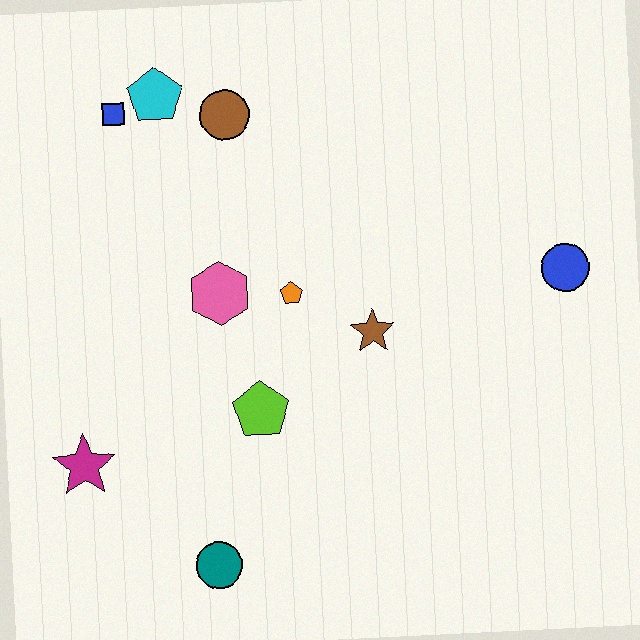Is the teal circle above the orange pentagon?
No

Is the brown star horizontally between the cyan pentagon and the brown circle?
No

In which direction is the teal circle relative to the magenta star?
The teal circle is to the right of the magenta star.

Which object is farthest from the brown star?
The blue square is farthest from the brown star.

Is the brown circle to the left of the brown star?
Yes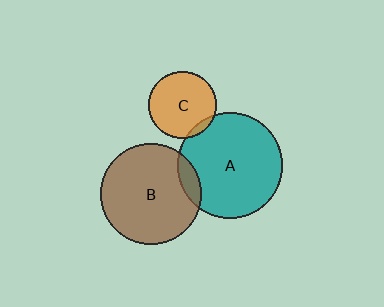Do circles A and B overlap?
Yes.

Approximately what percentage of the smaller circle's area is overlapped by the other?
Approximately 10%.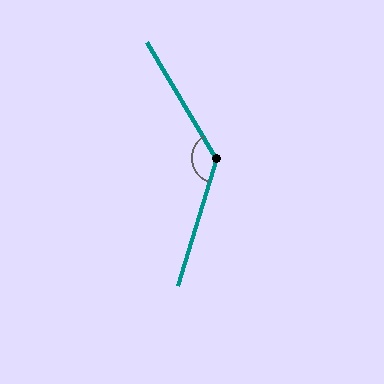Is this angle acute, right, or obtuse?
It is obtuse.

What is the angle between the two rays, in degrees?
Approximately 132 degrees.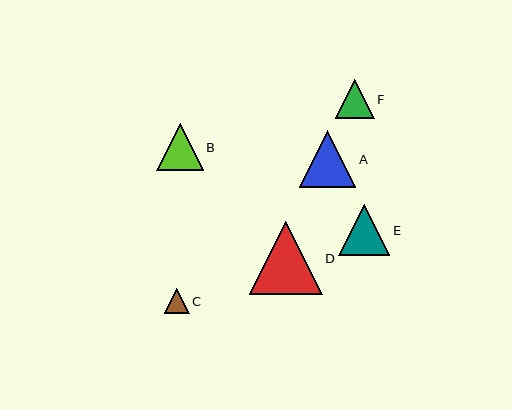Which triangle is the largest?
Triangle D is the largest with a size of approximately 73 pixels.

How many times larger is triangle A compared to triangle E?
Triangle A is approximately 1.1 times the size of triangle E.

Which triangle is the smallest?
Triangle C is the smallest with a size of approximately 25 pixels.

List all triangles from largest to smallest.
From largest to smallest: D, A, E, B, F, C.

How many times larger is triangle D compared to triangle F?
Triangle D is approximately 1.9 times the size of triangle F.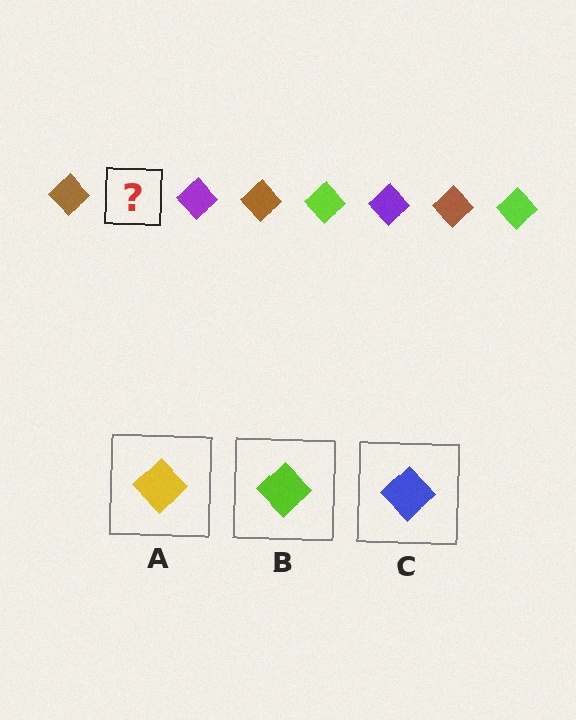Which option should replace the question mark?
Option B.